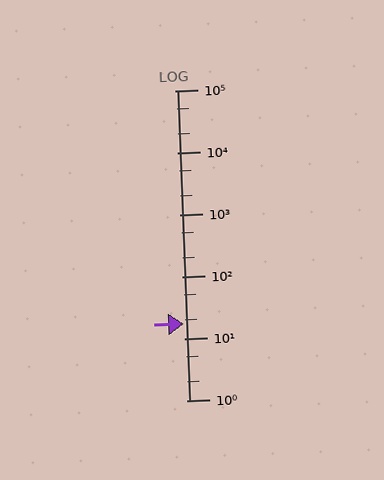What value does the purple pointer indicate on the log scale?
The pointer indicates approximately 17.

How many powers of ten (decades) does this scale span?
The scale spans 5 decades, from 1 to 100000.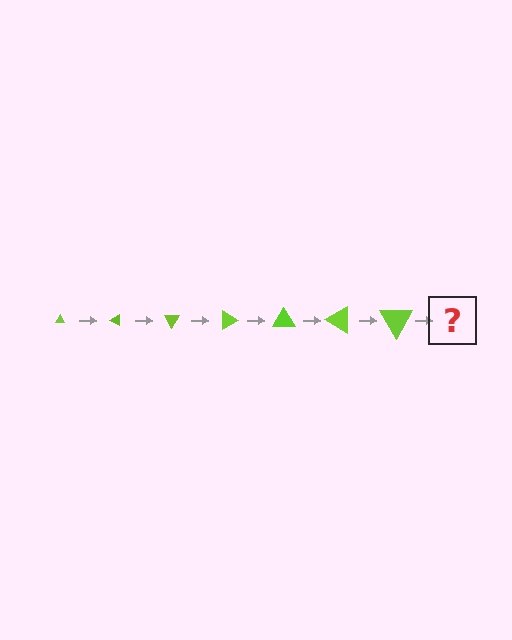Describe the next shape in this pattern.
It should be a triangle, larger than the previous one and rotated 210 degrees from the start.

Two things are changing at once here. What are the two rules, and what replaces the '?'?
The two rules are that the triangle grows larger each step and it rotates 30 degrees each step. The '?' should be a triangle, larger than the previous one and rotated 210 degrees from the start.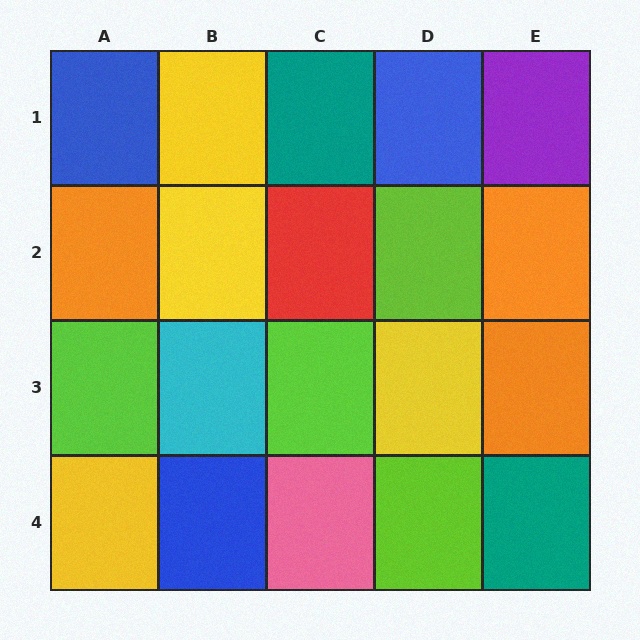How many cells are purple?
1 cell is purple.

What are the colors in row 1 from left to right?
Blue, yellow, teal, blue, purple.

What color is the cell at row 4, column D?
Lime.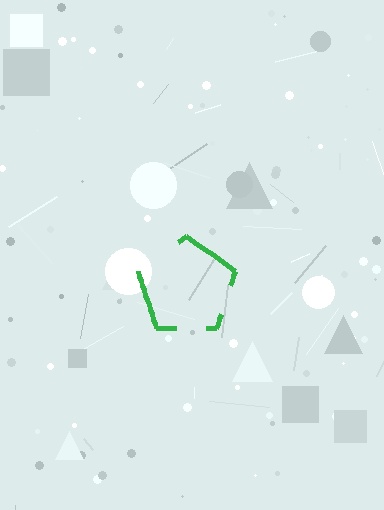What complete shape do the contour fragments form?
The contour fragments form a pentagon.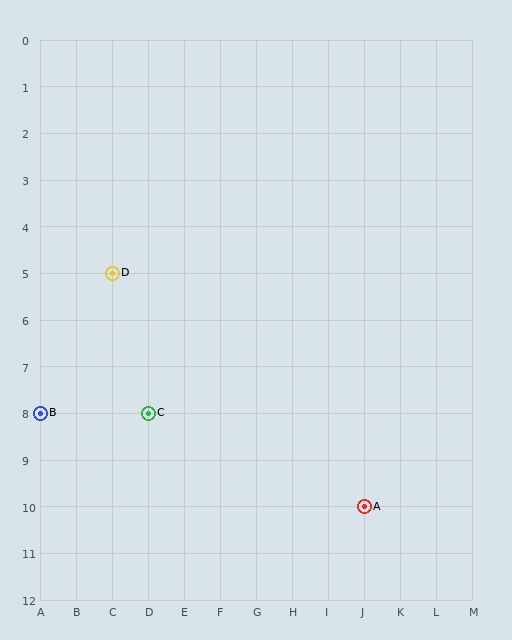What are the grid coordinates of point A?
Point A is at grid coordinates (J, 10).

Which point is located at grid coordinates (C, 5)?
Point D is at (C, 5).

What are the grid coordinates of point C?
Point C is at grid coordinates (D, 8).